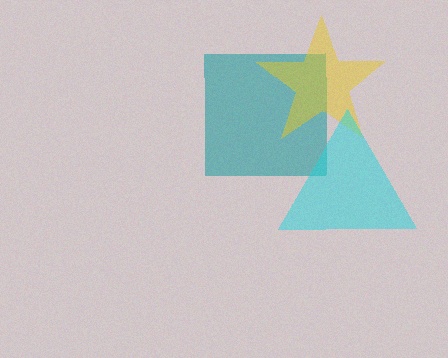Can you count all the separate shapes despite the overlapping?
Yes, there are 3 separate shapes.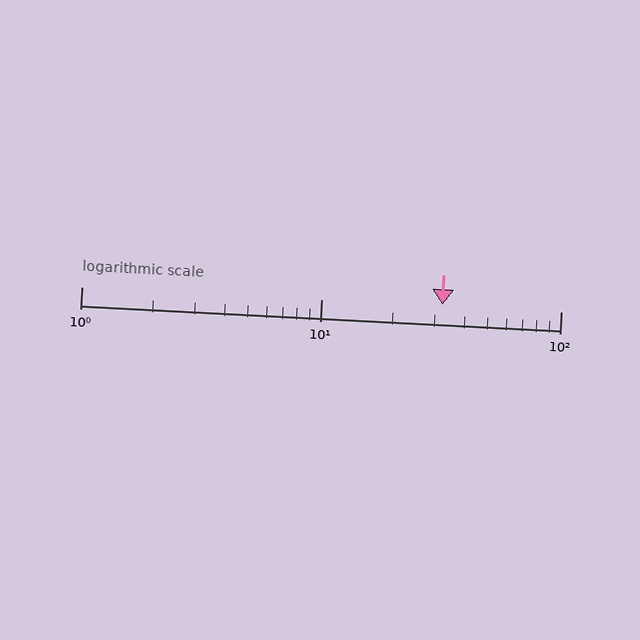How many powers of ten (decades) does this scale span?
The scale spans 2 decades, from 1 to 100.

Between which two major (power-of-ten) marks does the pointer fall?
The pointer is between 10 and 100.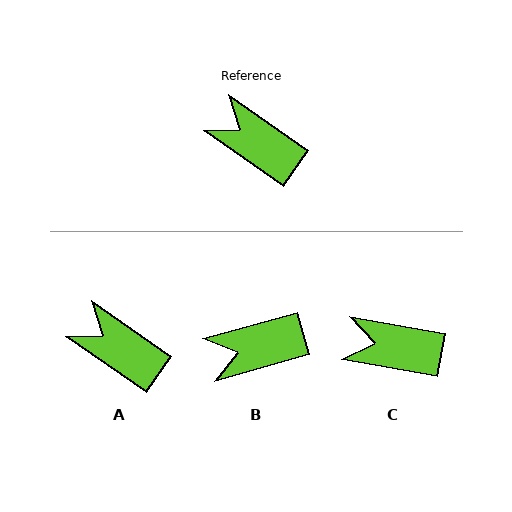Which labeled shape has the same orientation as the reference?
A.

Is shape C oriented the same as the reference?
No, it is off by about 25 degrees.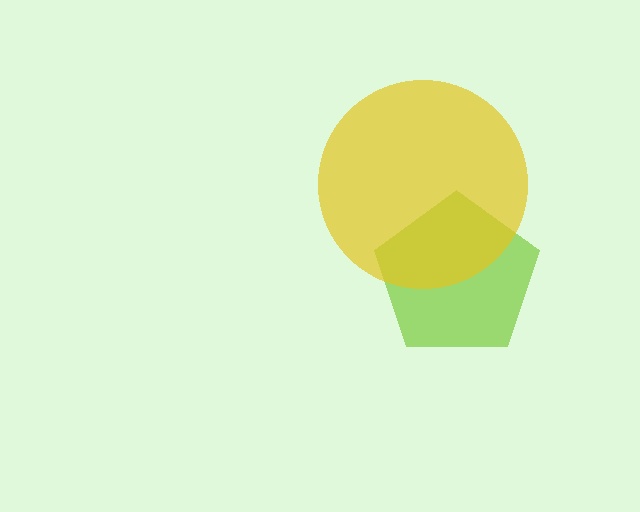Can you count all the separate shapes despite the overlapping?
Yes, there are 2 separate shapes.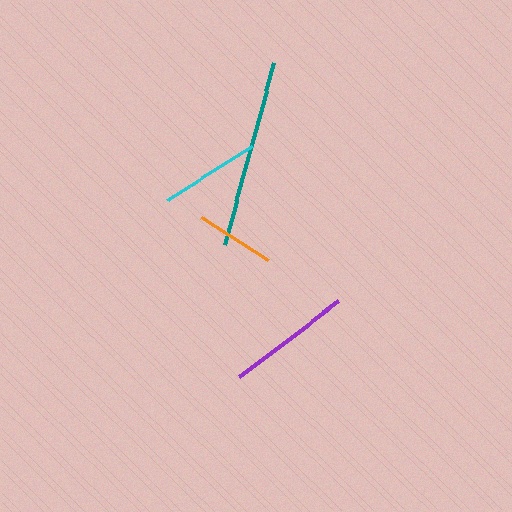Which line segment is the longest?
The teal line is the longest at approximately 189 pixels.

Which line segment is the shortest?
The orange line is the shortest at approximately 79 pixels.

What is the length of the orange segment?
The orange segment is approximately 79 pixels long.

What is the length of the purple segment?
The purple segment is approximately 125 pixels long.